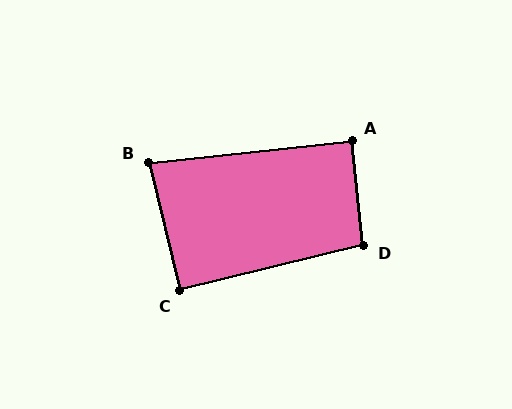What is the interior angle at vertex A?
Approximately 90 degrees (approximately right).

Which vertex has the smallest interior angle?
B, at approximately 82 degrees.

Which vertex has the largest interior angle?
D, at approximately 98 degrees.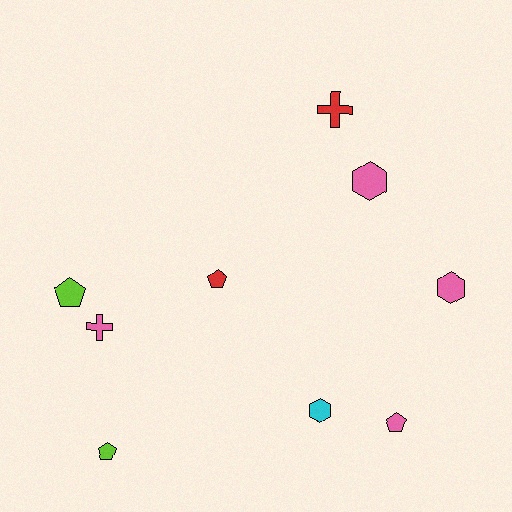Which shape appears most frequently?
Pentagon, with 4 objects.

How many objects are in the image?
There are 9 objects.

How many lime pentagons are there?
There are 2 lime pentagons.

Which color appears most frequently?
Pink, with 4 objects.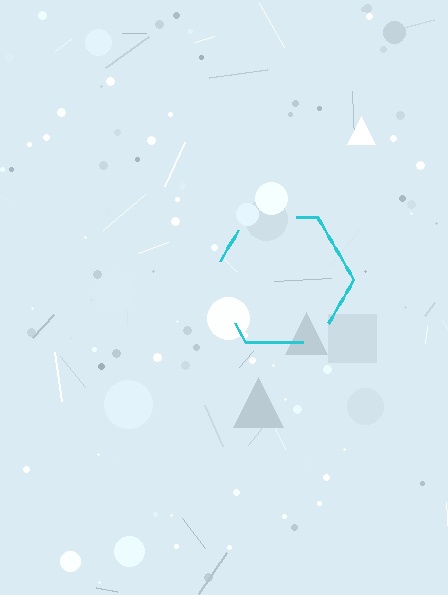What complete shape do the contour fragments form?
The contour fragments form a hexagon.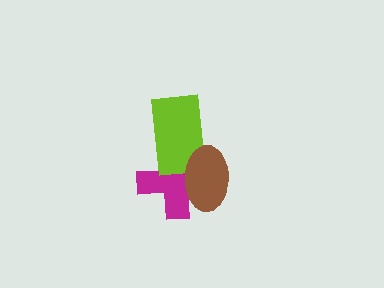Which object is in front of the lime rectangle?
The brown ellipse is in front of the lime rectangle.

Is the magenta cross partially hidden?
Yes, it is partially covered by another shape.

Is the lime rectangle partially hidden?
Yes, it is partially covered by another shape.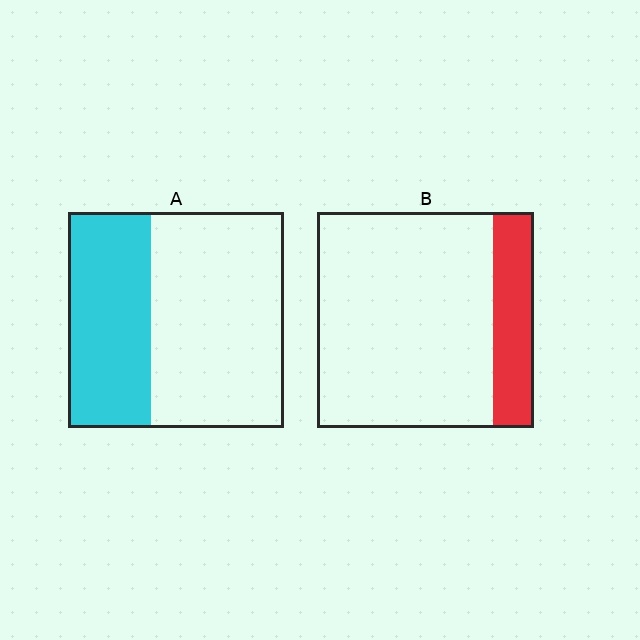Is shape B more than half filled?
No.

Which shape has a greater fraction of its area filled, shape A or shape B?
Shape A.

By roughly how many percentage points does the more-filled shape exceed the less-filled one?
By roughly 20 percentage points (A over B).